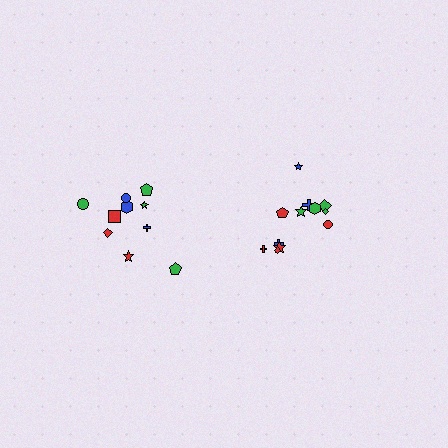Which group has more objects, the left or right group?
The right group.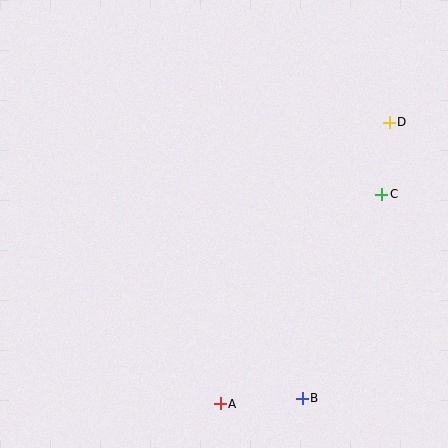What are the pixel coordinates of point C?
Point C is at (382, 195).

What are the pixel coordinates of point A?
Point A is at (220, 404).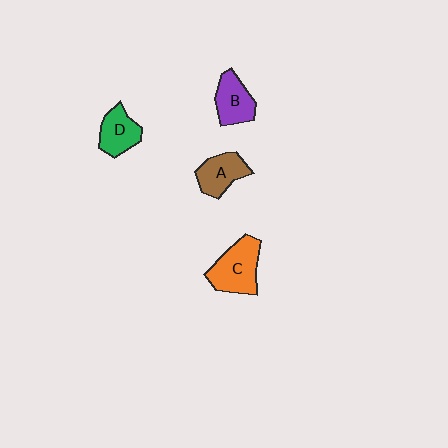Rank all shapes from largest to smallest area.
From largest to smallest: C (orange), B (purple), A (brown), D (green).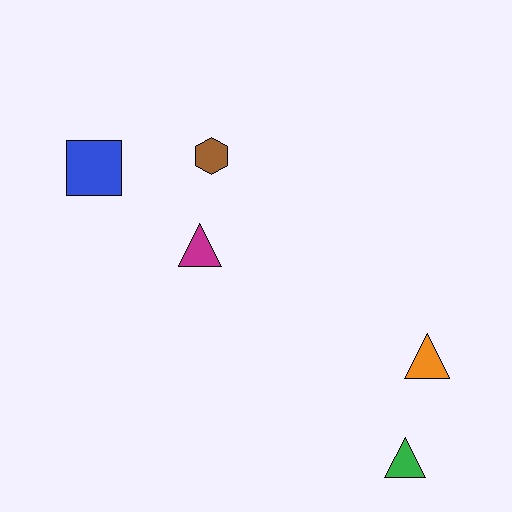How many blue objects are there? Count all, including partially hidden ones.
There is 1 blue object.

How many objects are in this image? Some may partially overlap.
There are 5 objects.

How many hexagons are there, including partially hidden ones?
There is 1 hexagon.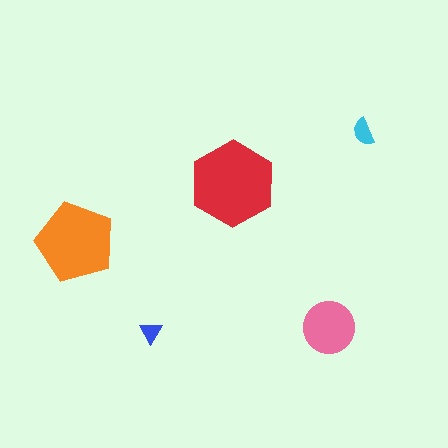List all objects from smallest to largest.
The blue triangle, the cyan semicircle, the pink circle, the orange pentagon, the red hexagon.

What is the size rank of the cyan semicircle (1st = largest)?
4th.